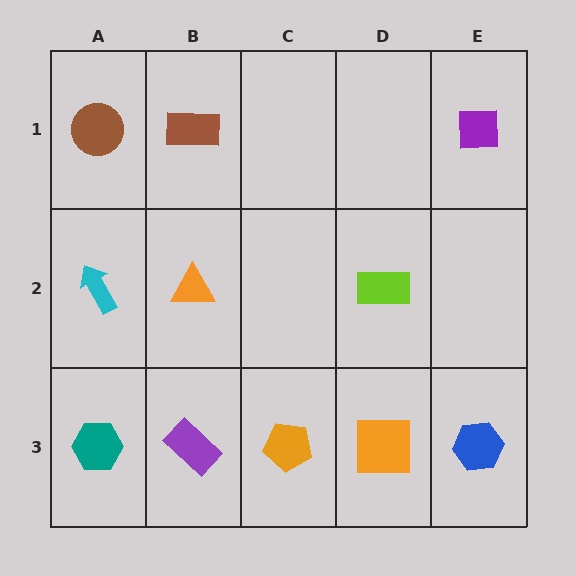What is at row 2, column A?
A cyan arrow.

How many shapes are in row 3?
5 shapes.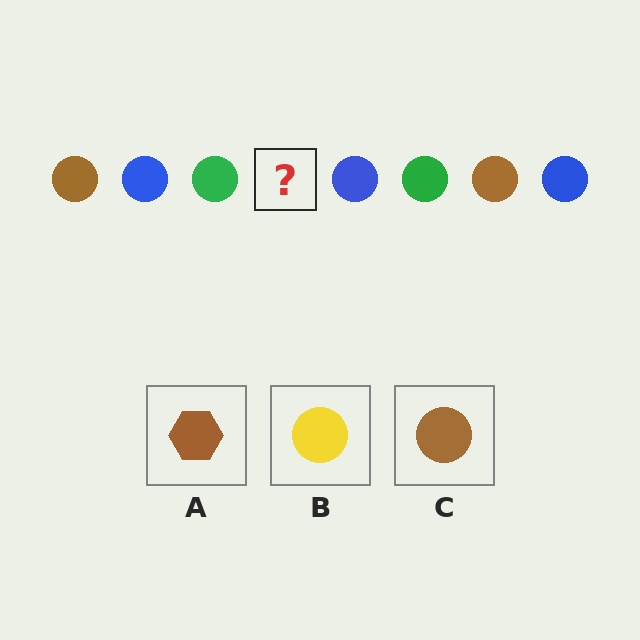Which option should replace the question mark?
Option C.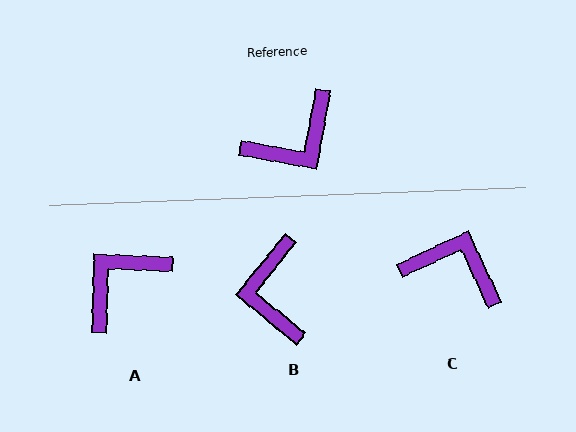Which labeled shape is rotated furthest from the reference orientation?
A, about 172 degrees away.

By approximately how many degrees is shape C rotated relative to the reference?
Approximately 125 degrees counter-clockwise.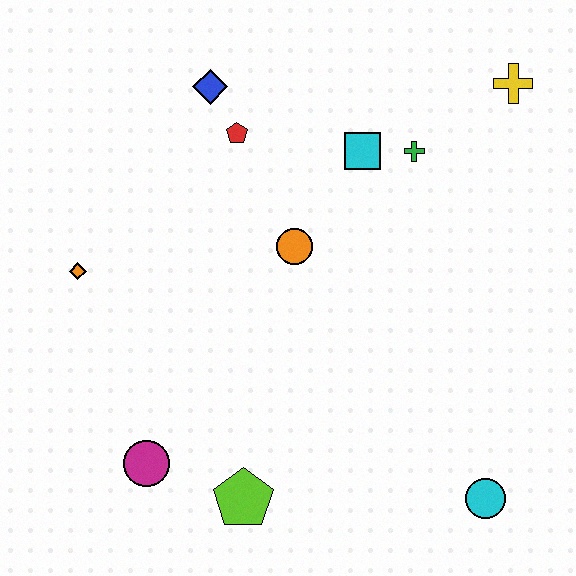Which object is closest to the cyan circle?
The lime pentagon is closest to the cyan circle.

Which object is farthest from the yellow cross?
The magenta circle is farthest from the yellow cross.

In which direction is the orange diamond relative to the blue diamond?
The orange diamond is below the blue diamond.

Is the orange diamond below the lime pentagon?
No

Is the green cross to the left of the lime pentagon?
No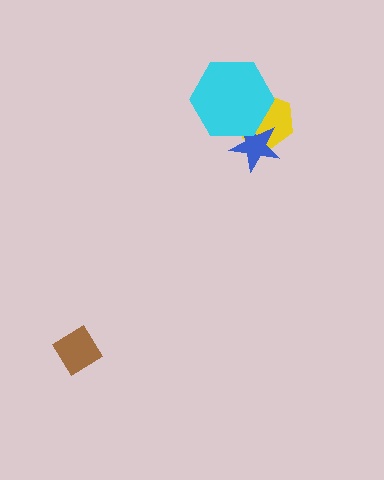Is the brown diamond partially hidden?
No, no other shape covers it.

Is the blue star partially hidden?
Yes, it is partially covered by another shape.